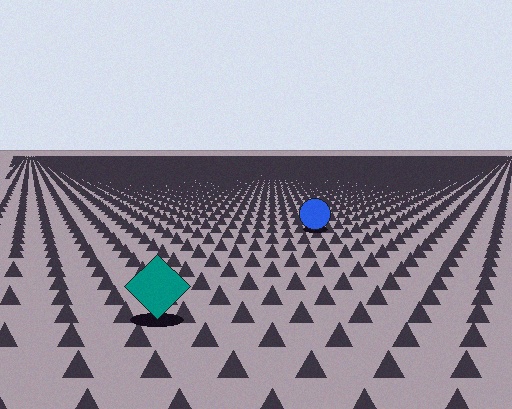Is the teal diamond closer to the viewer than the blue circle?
Yes. The teal diamond is closer — you can tell from the texture gradient: the ground texture is coarser near it.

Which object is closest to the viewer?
The teal diamond is closest. The texture marks near it are larger and more spread out.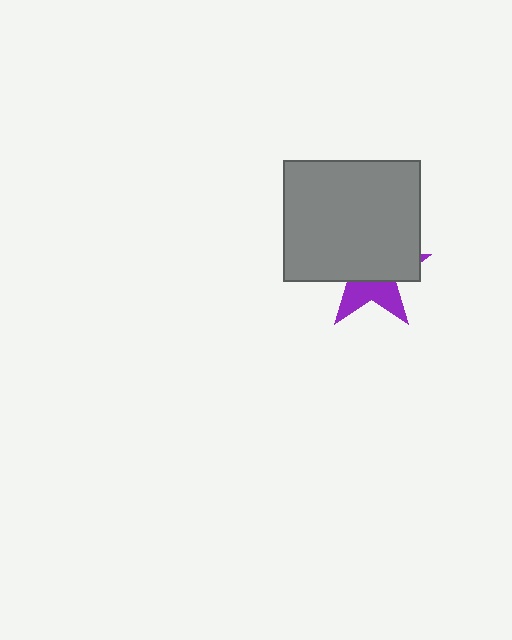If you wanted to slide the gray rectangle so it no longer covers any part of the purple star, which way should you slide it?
Slide it up — that is the most direct way to separate the two shapes.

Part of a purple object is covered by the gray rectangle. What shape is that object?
It is a star.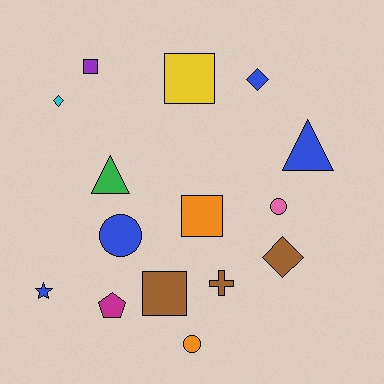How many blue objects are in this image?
There are 4 blue objects.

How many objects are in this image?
There are 15 objects.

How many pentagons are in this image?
There is 1 pentagon.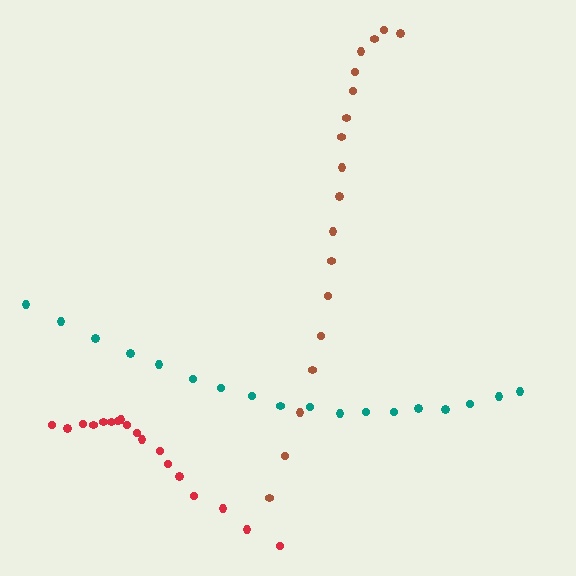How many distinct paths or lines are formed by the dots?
There are 3 distinct paths.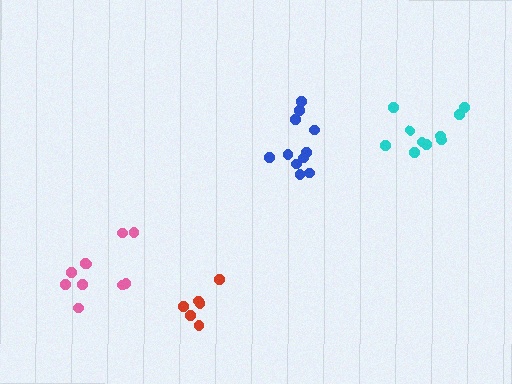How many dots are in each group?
Group 1: 6 dots, Group 2: 10 dots, Group 3: 10 dots, Group 4: 11 dots (37 total).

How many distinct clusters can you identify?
There are 4 distinct clusters.